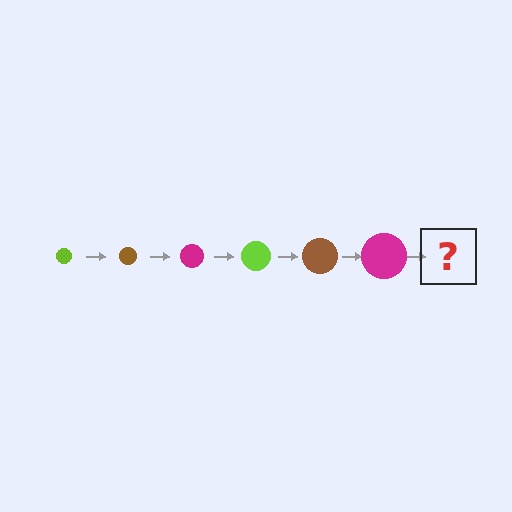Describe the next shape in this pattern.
It should be a lime circle, larger than the previous one.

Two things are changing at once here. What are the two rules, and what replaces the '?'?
The two rules are that the circle grows larger each step and the color cycles through lime, brown, and magenta. The '?' should be a lime circle, larger than the previous one.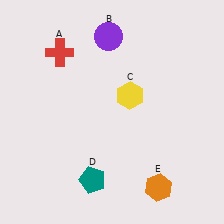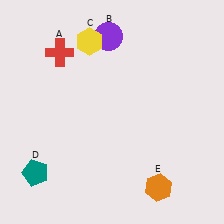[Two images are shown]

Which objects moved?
The objects that moved are: the yellow hexagon (C), the teal pentagon (D).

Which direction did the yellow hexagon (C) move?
The yellow hexagon (C) moved up.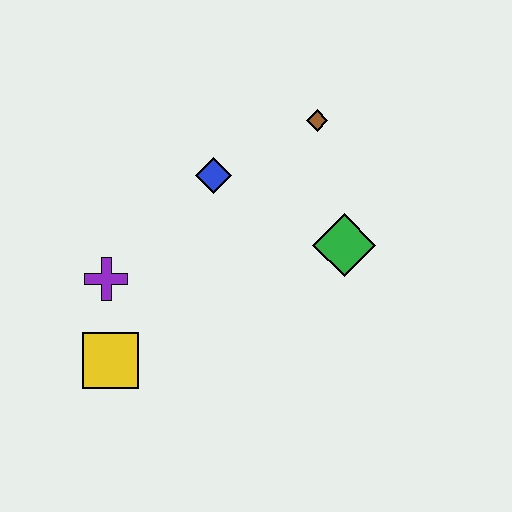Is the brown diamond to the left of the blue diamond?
No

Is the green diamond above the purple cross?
Yes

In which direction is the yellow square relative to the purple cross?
The yellow square is below the purple cross.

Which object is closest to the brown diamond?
The blue diamond is closest to the brown diamond.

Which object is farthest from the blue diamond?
The yellow square is farthest from the blue diamond.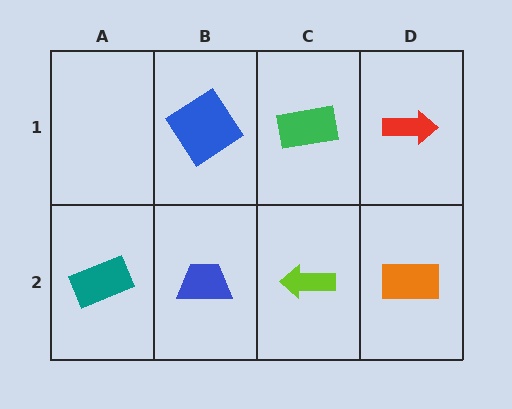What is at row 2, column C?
A lime arrow.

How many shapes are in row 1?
3 shapes.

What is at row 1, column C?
A green rectangle.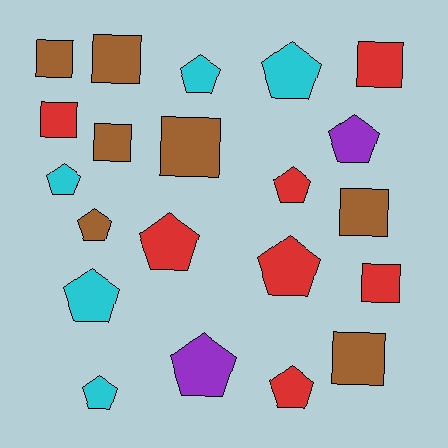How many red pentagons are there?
There are 4 red pentagons.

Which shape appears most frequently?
Pentagon, with 12 objects.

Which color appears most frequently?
Red, with 7 objects.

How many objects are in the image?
There are 21 objects.